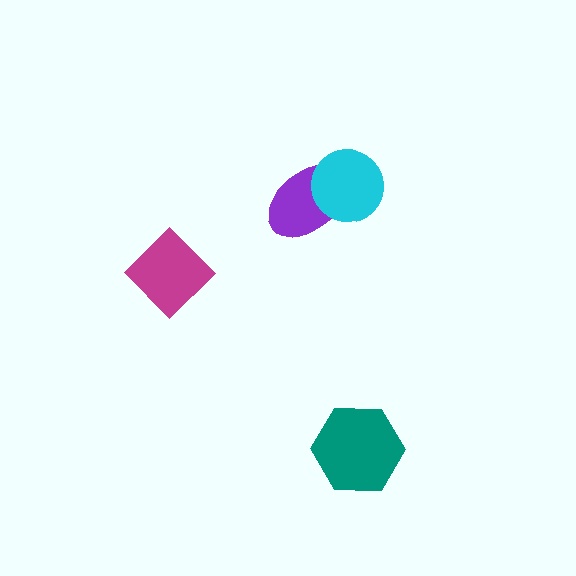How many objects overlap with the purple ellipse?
1 object overlaps with the purple ellipse.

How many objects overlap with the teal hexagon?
0 objects overlap with the teal hexagon.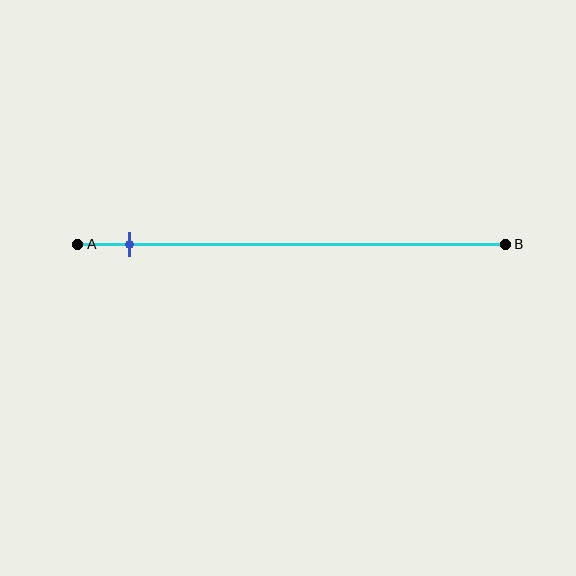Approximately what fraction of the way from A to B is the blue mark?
The blue mark is approximately 10% of the way from A to B.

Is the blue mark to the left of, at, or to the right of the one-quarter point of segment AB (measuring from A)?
The blue mark is to the left of the one-quarter point of segment AB.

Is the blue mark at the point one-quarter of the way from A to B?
No, the mark is at about 10% from A, not at the 25% one-quarter point.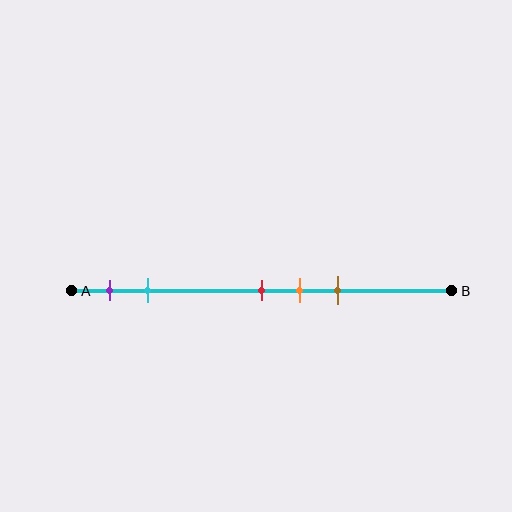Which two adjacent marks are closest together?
The red and orange marks are the closest adjacent pair.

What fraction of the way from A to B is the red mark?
The red mark is approximately 50% (0.5) of the way from A to B.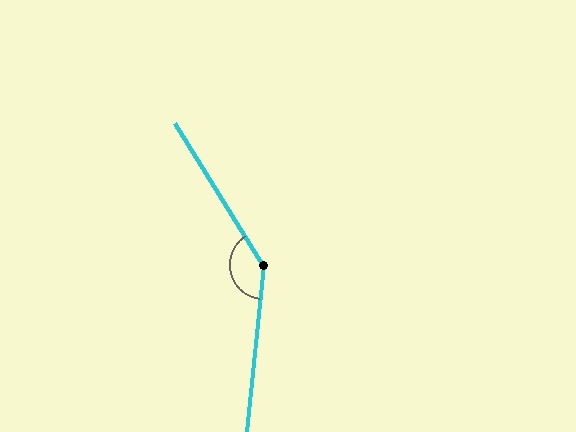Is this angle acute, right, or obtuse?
It is obtuse.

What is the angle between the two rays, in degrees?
Approximately 142 degrees.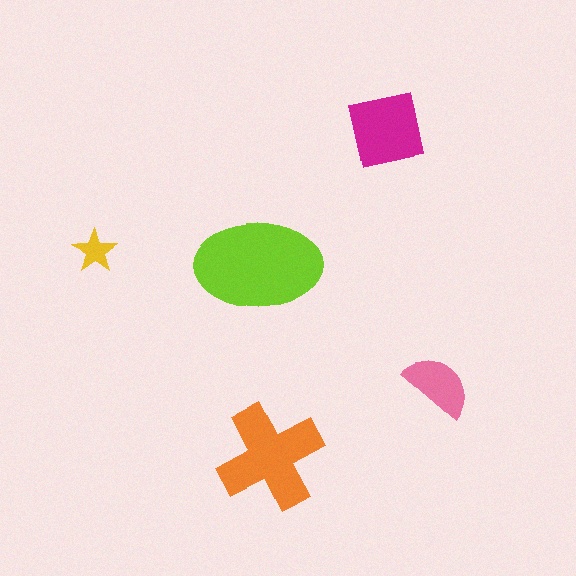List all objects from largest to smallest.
The lime ellipse, the orange cross, the magenta square, the pink semicircle, the yellow star.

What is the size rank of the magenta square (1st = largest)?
3rd.